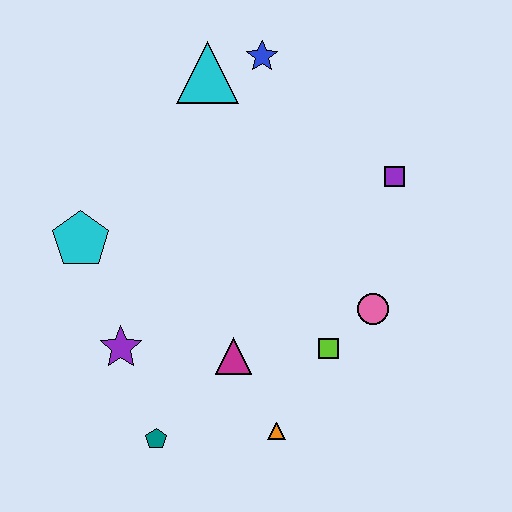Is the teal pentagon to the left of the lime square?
Yes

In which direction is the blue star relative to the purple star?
The blue star is above the purple star.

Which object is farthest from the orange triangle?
The blue star is farthest from the orange triangle.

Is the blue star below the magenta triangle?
No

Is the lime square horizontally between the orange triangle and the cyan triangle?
No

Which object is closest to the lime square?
The pink circle is closest to the lime square.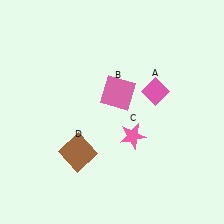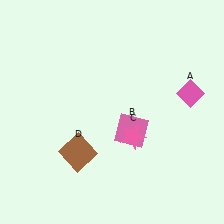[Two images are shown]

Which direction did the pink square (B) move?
The pink square (B) moved down.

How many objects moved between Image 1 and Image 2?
2 objects moved between the two images.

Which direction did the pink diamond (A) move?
The pink diamond (A) moved right.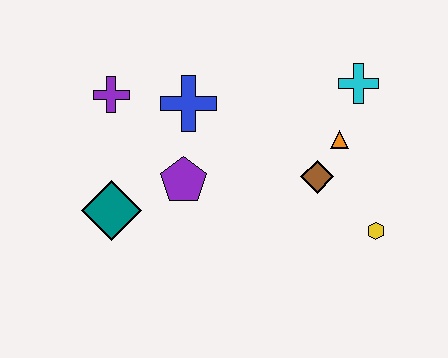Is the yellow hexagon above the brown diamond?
No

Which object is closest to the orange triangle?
The brown diamond is closest to the orange triangle.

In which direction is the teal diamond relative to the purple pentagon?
The teal diamond is to the left of the purple pentagon.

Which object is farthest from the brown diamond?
The purple cross is farthest from the brown diamond.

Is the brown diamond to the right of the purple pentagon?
Yes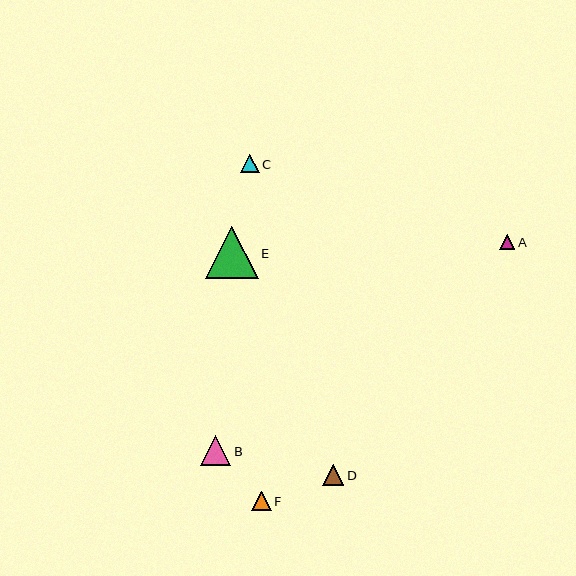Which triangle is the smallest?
Triangle A is the smallest with a size of approximately 15 pixels.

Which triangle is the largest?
Triangle E is the largest with a size of approximately 53 pixels.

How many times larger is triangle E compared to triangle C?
Triangle E is approximately 2.8 times the size of triangle C.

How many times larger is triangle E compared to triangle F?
Triangle E is approximately 2.6 times the size of triangle F.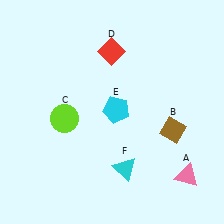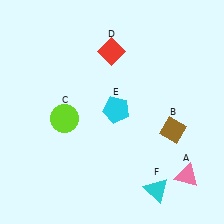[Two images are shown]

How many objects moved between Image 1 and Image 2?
1 object moved between the two images.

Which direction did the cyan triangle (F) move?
The cyan triangle (F) moved right.